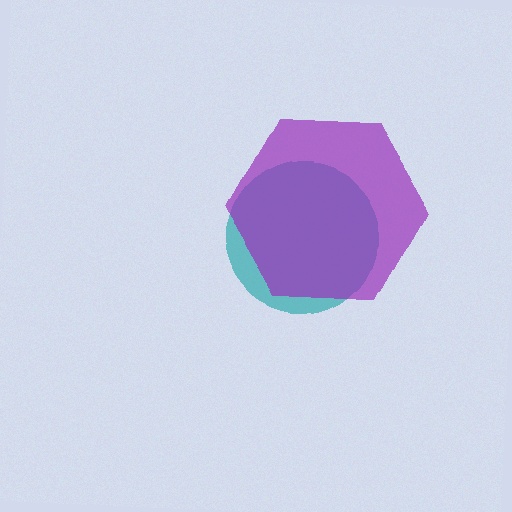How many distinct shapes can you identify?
There are 2 distinct shapes: a teal circle, a purple hexagon.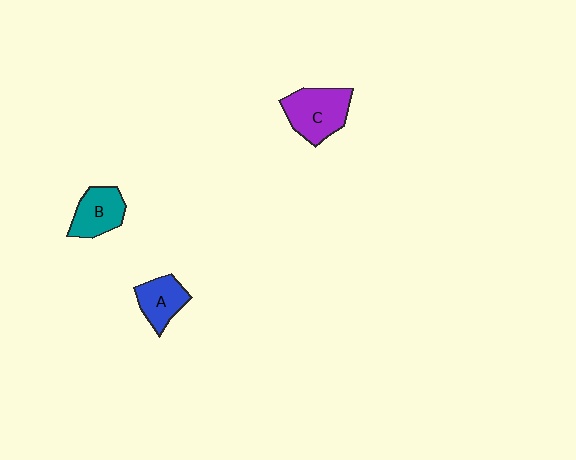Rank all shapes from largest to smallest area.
From largest to smallest: C (purple), B (teal), A (blue).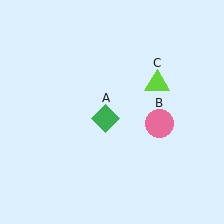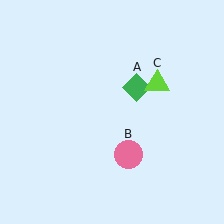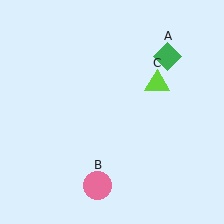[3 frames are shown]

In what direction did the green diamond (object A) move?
The green diamond (object A) moved up and to the right.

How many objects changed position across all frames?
2 objects changed position: green diamond (object A), pink circle (object B).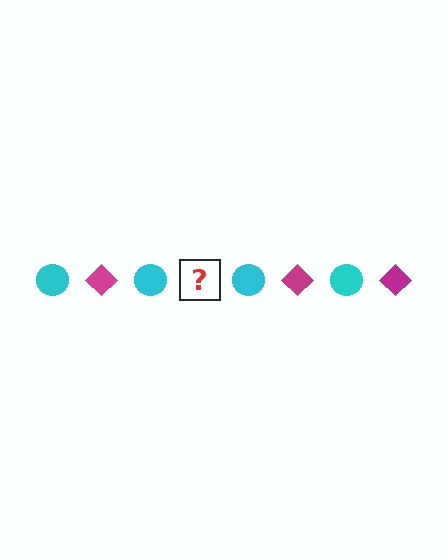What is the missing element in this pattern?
The missing element is a magenta diamond.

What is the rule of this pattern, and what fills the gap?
The rule is that the pattern alternates between cyan circle and magenta diamond. The gap should be filled with a magenta diamond.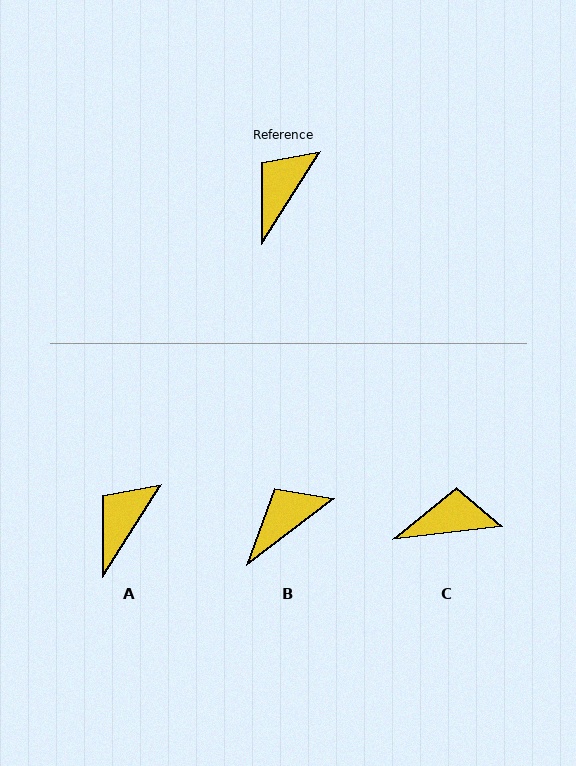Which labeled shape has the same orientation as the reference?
A.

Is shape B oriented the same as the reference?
No, it is off by about 20 degrees.